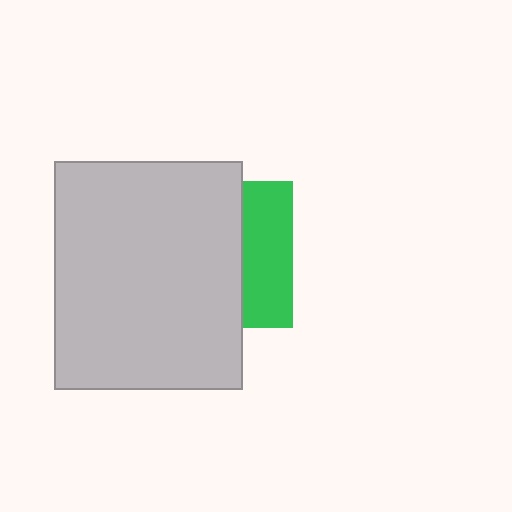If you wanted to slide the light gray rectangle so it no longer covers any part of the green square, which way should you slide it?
Slide it left — that is the most direct way to separate the two shapes.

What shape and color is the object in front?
The object in front is a light gray rectangle.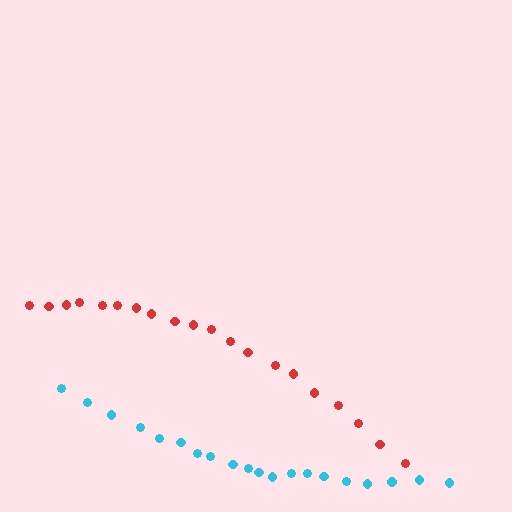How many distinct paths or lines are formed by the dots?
There are 2 distinct paths.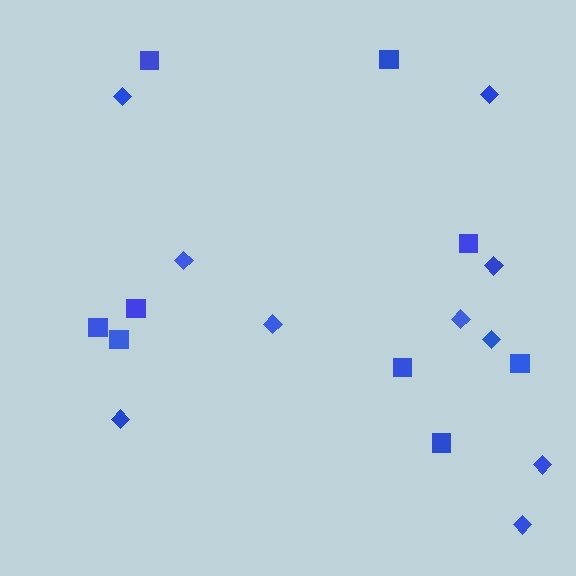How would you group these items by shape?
There are 2 groups: one group of diamonds (10) and one group of squares (9).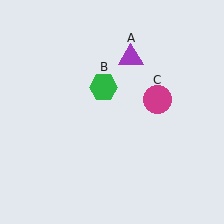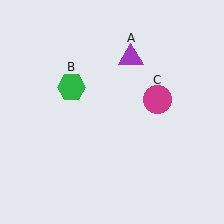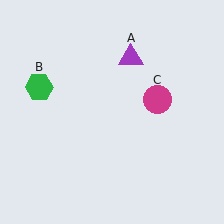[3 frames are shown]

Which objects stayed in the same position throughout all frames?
Purple triangle (object A) and magenta circle (object C) remained stationary.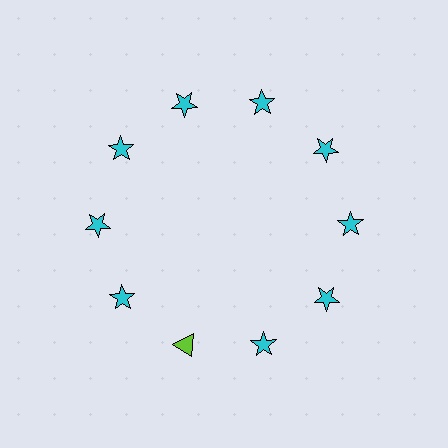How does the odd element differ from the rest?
It differs in both color (lime instead of cyan) and shape (triangle instead of star).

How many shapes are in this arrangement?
There are 10 shapes arranged in a ring pattern.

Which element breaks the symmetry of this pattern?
The lime triangle at roughly the 7 o'clock position breaks the symmetry. All other shapes are cyan stars.